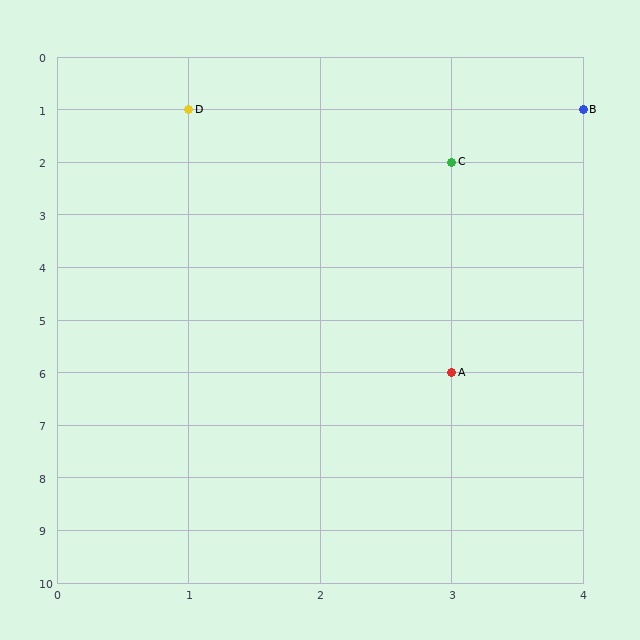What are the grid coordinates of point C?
Point C is at grid coordinates (3, 2).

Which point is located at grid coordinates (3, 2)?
Point C is at (3, 2).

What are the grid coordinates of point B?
Point B is at grid coordinates (4, 1).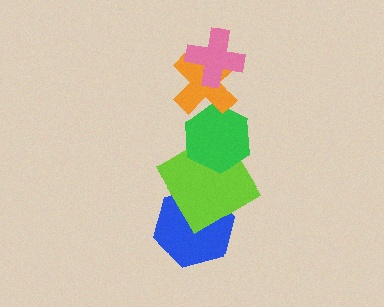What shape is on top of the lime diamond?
The green hexagon is on top of the lime diamond.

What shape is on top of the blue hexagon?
The lime diamond is on top of the blue hexagon.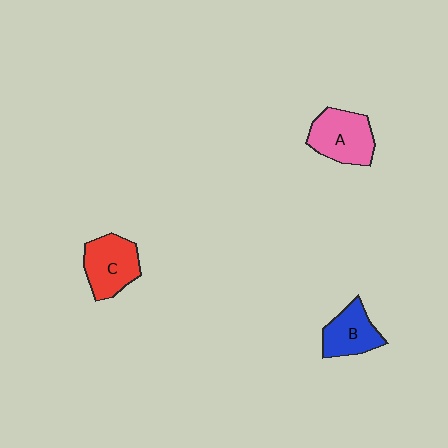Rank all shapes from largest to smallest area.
From largest to smallest: A (pink), C (red), B (blue).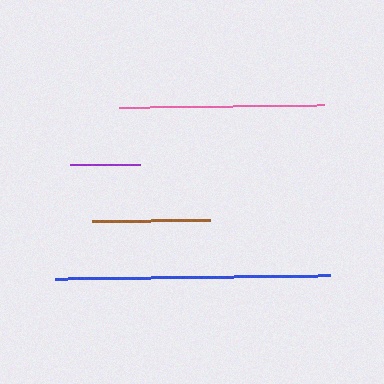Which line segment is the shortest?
The purple line is the shortest at approximately 70 pixels.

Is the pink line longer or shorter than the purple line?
The pink line is longer than the purple line.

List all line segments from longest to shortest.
From longest to shortest: blue, pink, brown, purple.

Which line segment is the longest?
The blue line is the longest at approximately 275 pixels.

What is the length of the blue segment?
The blue segment is approximately 275 pixels long.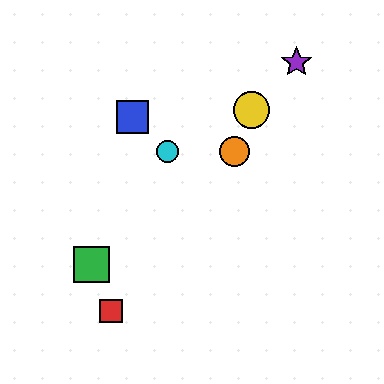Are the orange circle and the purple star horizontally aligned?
No, the orange circle is at y≈151 and the purple star is at y≈62.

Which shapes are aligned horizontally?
The orange circle, the cyan circle are aligned horizontally.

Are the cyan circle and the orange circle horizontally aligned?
Yes, both are at y≈151.